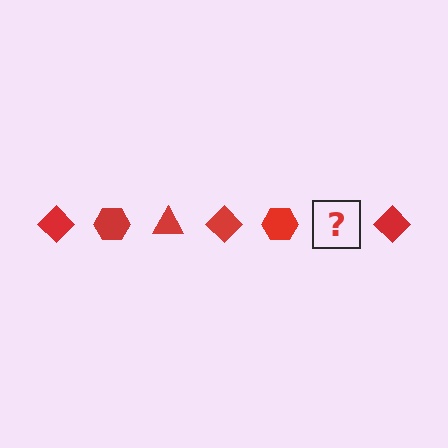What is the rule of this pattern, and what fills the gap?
The rule is that the pattern cycles through diamond, hexagon, triangle shapes in red. The gap should be filled with a red triangle.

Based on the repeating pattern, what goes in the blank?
The blank should be a red triangle.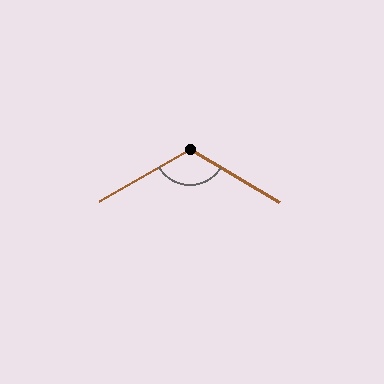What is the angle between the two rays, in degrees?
Approximately 119 degrees.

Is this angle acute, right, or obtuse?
It is obtuse.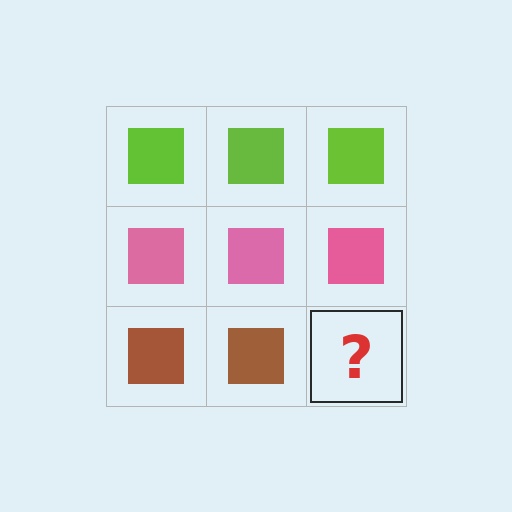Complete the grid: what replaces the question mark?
The question mark should be replaced with a brown square.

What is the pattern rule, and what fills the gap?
The rule is that each row has a consistent color. The gap should be filled with a brown square.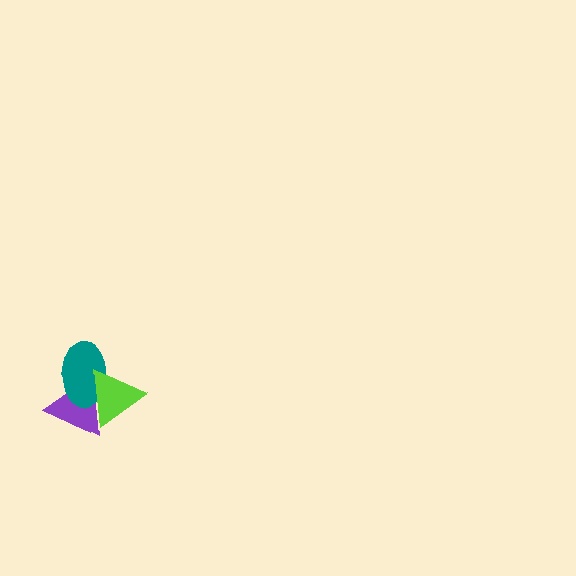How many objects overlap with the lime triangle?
2 objects overlap with the lime triangle.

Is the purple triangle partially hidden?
Yes, it is partially covered by another shape.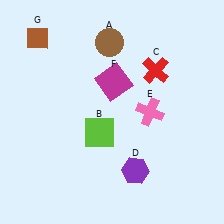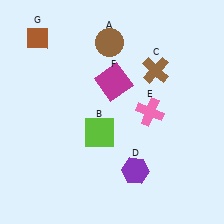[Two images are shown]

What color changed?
The cross (C) changed from red in Image 1 to brown in Image 2.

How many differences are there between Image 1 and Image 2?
There is 1 difference between the two images.